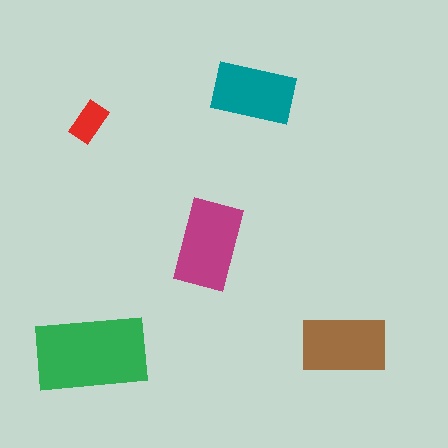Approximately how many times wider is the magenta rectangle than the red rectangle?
About 2 times wider.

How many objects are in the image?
There are 5 objects in the image.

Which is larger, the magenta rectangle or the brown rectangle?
The magenta one.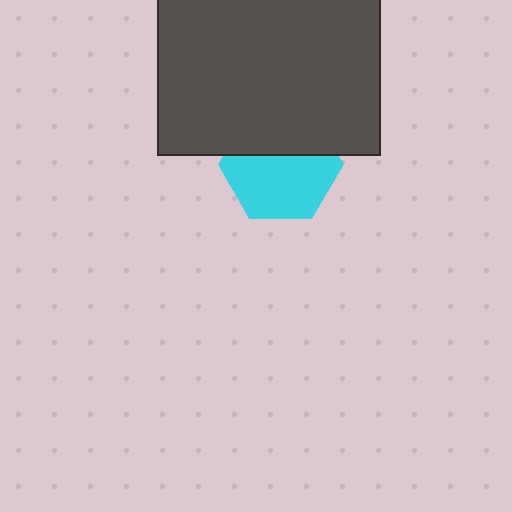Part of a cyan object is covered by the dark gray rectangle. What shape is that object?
It is a hexagon.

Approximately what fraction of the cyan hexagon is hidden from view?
Roughly 39% of the cyan hexagon is hidden behind the dark gray rectangle.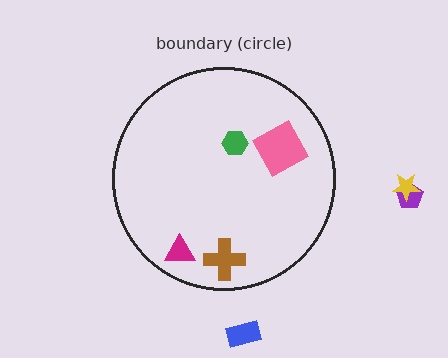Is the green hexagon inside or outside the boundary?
Inside.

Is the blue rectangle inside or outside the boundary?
Outside.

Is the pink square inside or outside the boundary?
Inside.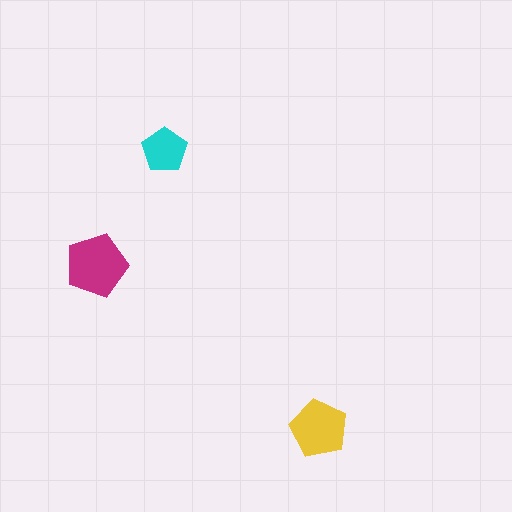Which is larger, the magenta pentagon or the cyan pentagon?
The magenta one.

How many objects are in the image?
There are 3 objects in the image.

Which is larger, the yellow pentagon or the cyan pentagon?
The yellow one.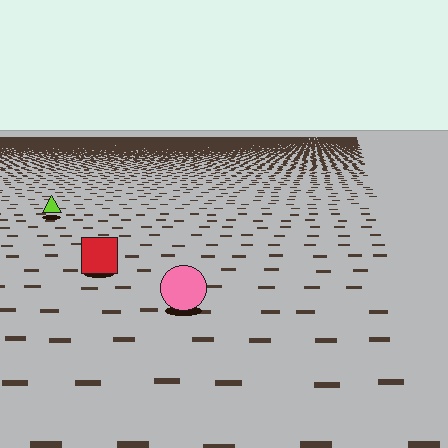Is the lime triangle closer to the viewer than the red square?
No. The red square is closer — you can tell from the texture gradient: the ground texture is coarser near it.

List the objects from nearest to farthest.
From nearest to farthest: the pink circle, the red square, the lime triangle.